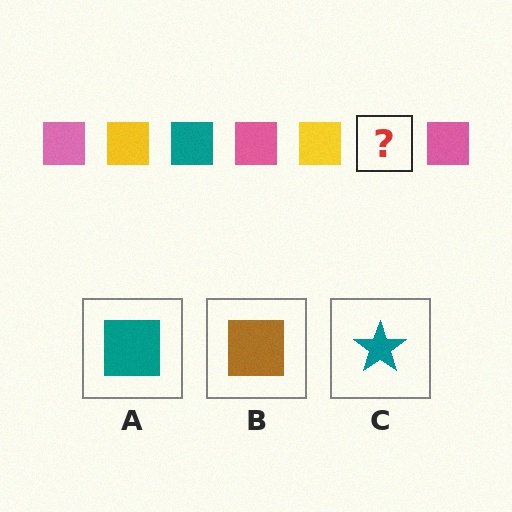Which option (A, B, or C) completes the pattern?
A.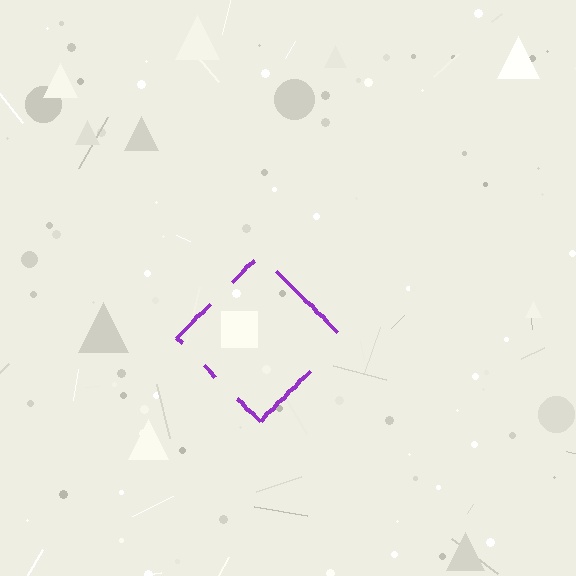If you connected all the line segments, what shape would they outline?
They would outline a diamond.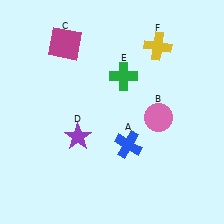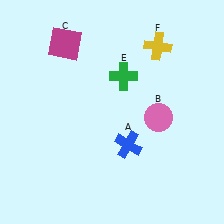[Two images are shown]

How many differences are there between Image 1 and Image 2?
There is 1 difference between the two images.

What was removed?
The purple star (D) was removed in Image 2.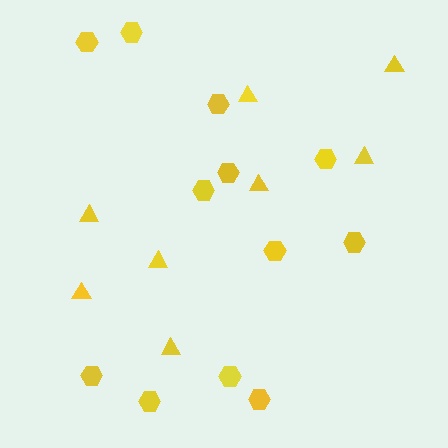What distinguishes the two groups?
There are 2 groups: one group of hexagons (12) and one group of triangles (8).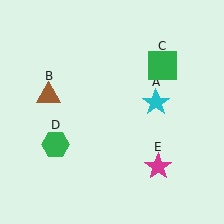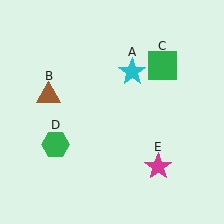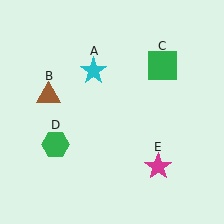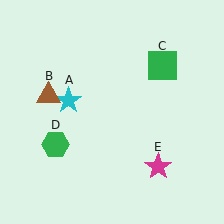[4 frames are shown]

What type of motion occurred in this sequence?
The cyan star (object A) rotated counterclockwise around the center of the scene.